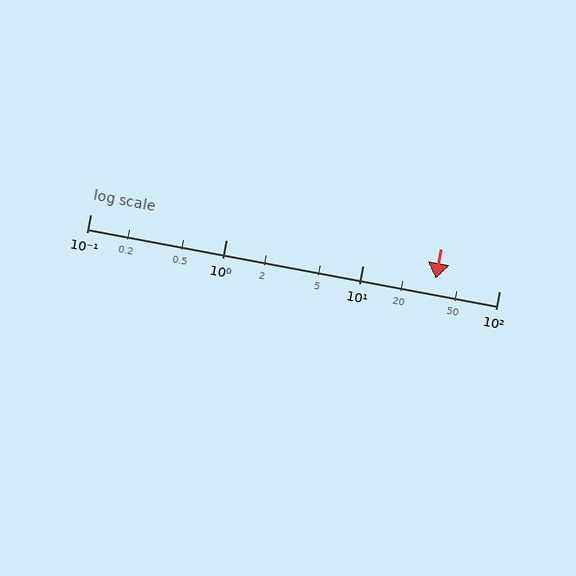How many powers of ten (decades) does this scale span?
The scale spans 3 decades, from 0.1 to 100.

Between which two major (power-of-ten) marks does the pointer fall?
The pointer is between 10 and 100.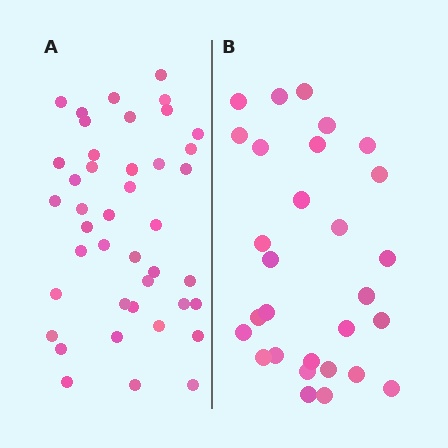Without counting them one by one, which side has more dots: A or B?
Region A (the left region) has more dots.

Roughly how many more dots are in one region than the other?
Region A has approximately 15 more dots than region B.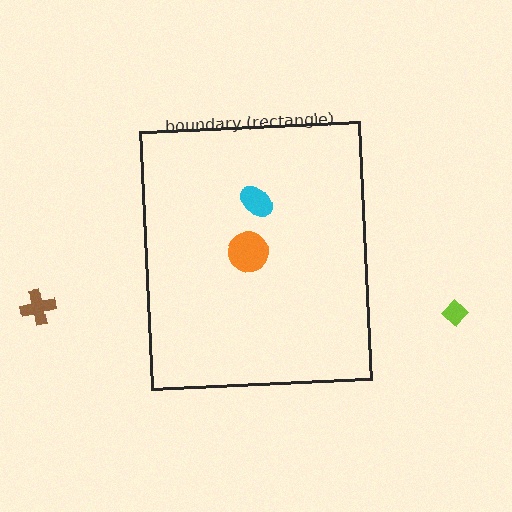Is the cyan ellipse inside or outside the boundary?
Inside.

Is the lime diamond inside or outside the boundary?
Outside.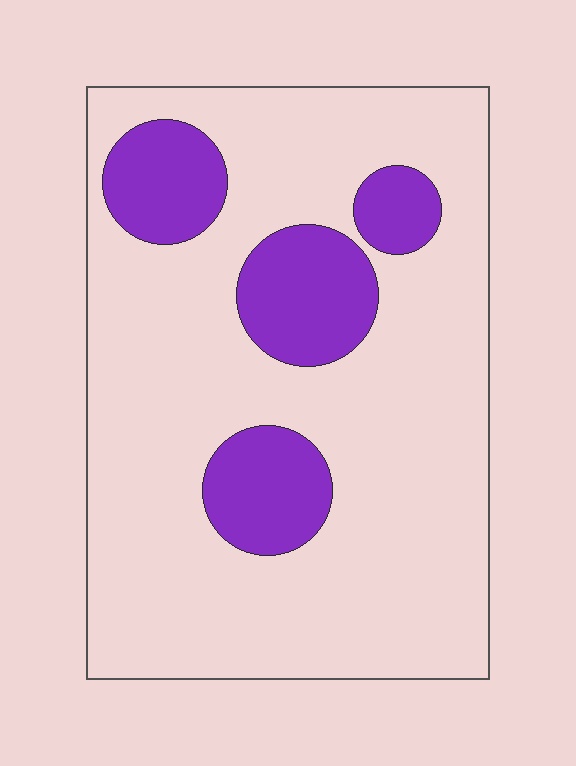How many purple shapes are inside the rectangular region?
4.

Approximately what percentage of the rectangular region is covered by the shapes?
Approximately 20%.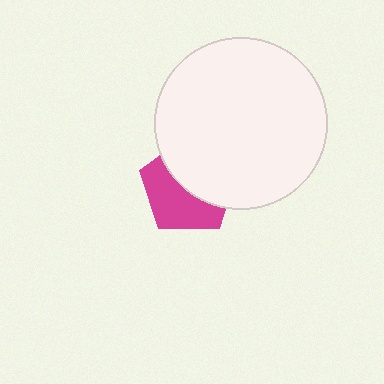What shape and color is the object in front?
The object in front is a white circle.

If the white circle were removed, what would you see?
You would see the complete magenta pentagon.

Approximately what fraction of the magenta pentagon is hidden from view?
Roughly 50% of the magenta pentagon is hidden behind the white circle.